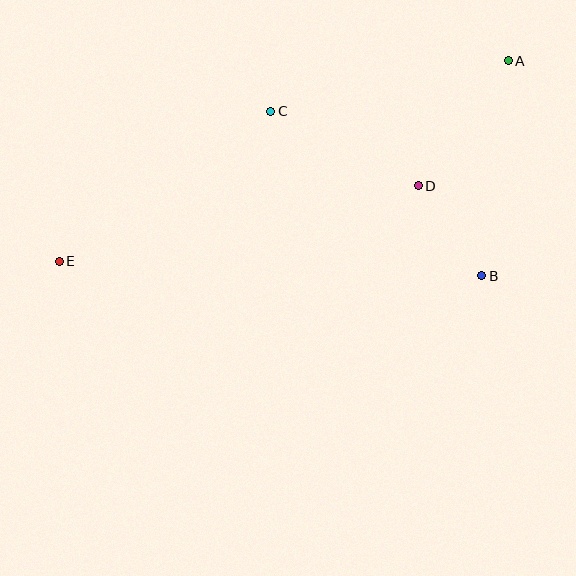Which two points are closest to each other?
Points B and D are closest to each other.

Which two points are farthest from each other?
Points A and E are farthest from each other.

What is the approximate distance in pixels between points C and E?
The distance between C and E is approximately 259 pixels.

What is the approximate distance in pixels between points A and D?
The distance between A and D is approximately 154 pixels.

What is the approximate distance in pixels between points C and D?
The distance between C and D is approximately 165 pixels.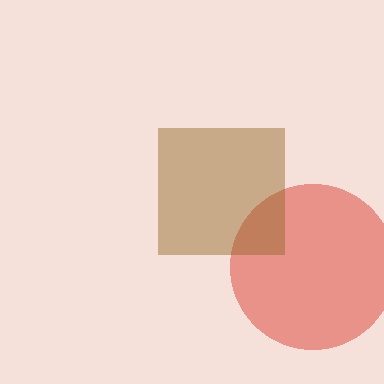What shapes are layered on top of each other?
The layered shapes are: a red circle, a brown square.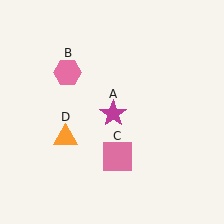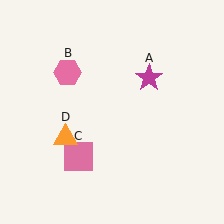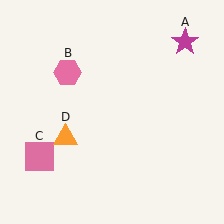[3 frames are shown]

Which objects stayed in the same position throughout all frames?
Pink hexagon (object B) and orange triangle (object D) remained stationary.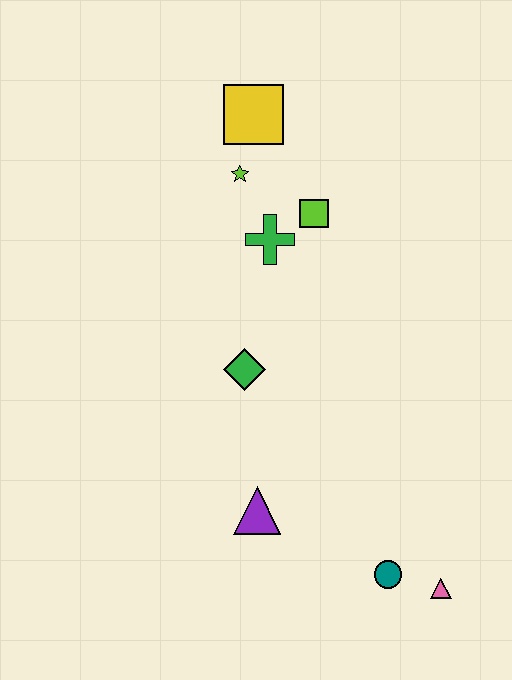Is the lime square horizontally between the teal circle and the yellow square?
Yes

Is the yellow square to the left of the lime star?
No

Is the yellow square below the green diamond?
No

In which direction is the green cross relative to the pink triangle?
The green cross is above the pink triangle.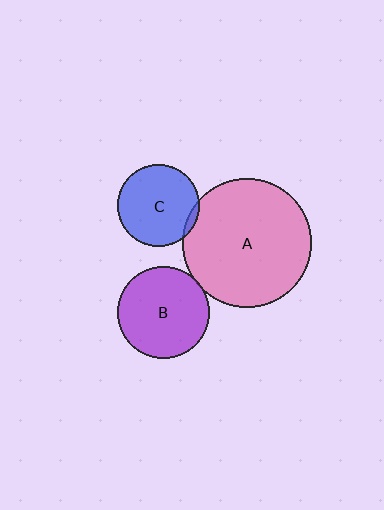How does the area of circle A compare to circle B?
Approximately 2.0 times.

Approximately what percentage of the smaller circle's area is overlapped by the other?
Approximately 5%.